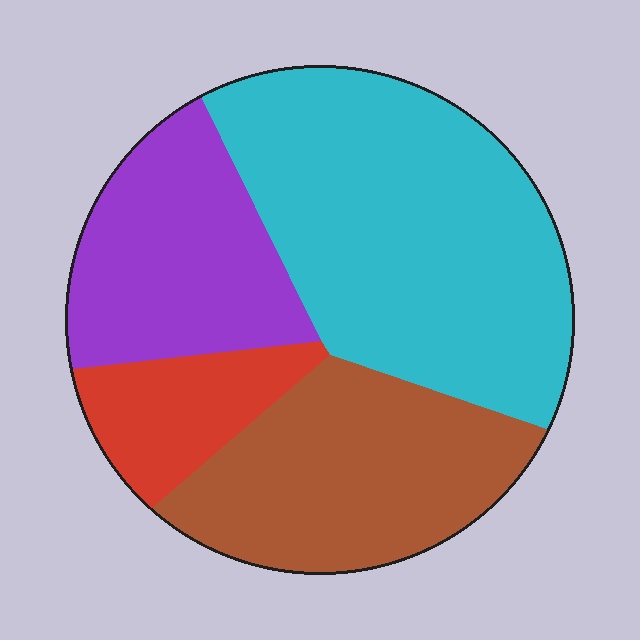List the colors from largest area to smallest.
From largest to smallest: cyan, brown, purple, red.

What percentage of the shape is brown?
Brown covers around 25% of the shape.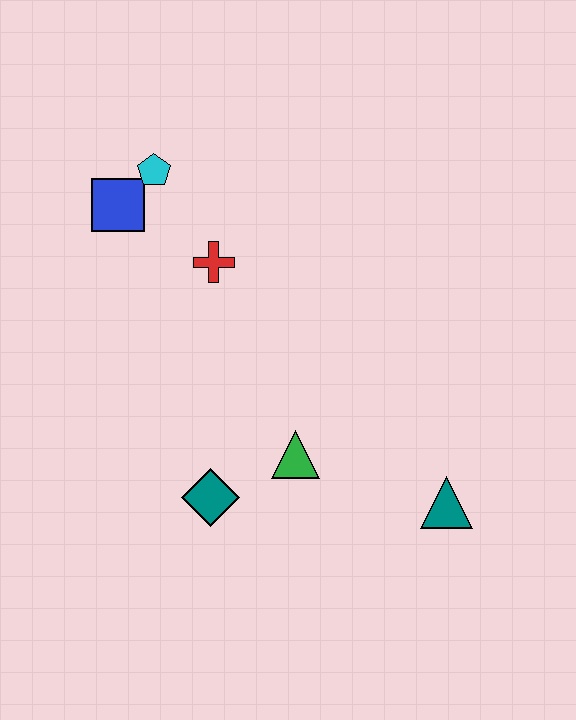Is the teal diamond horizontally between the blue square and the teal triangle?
Yes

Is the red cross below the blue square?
Yes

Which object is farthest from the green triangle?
The cyan pentagon is farthest from the green triangle.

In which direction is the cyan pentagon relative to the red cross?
The cyan pentagon is above the red cross.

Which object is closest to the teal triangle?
The green triangle is closest to the teal triangle.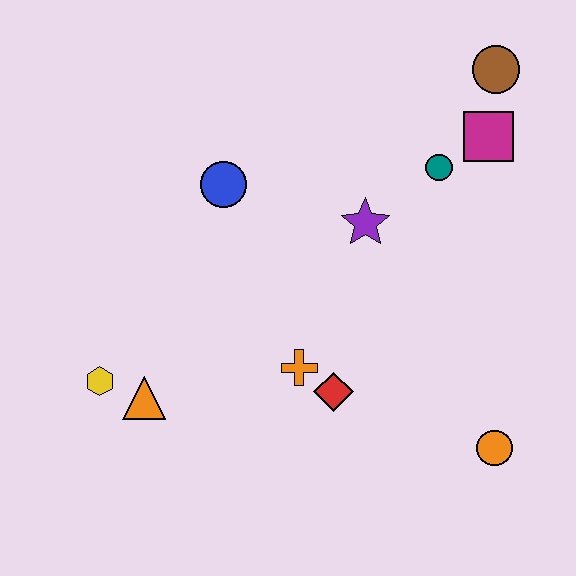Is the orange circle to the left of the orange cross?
No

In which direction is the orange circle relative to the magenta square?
The orange circle is below the magenta square.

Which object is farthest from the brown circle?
The yellow hexagon is farthest from the brown circle.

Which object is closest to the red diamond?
The orange cross is closest to the red diamond.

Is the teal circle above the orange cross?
Yes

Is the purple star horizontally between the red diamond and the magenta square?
Yes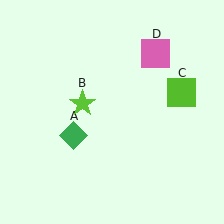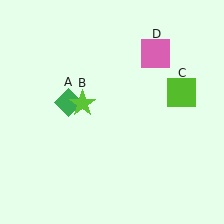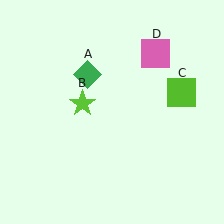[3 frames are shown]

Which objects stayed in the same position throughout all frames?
Lime star (object B) and lime square (object C) and pink square (object D) remained stationary.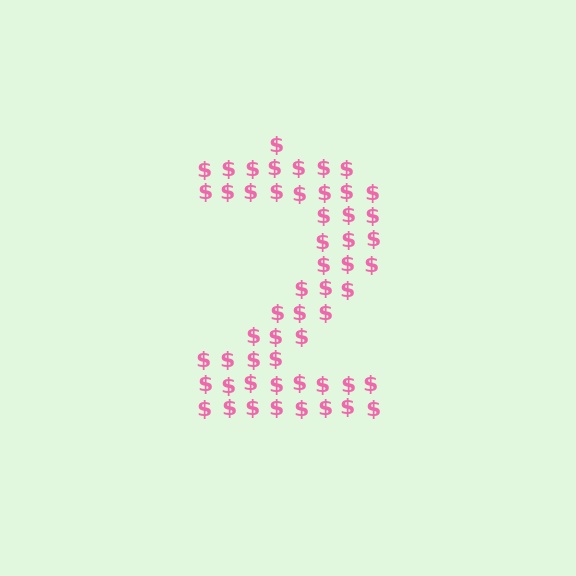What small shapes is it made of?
It is made of small dollar signs.